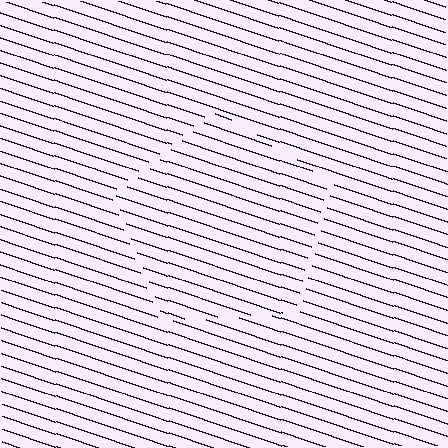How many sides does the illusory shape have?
5 sides — the line-ends trace a pentagon.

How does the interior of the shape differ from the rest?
The interior of the shape contains the same grating, shifted by half a period — the contour is defined by the phase discontinuity where line-ends from the inner and outer gratings abut.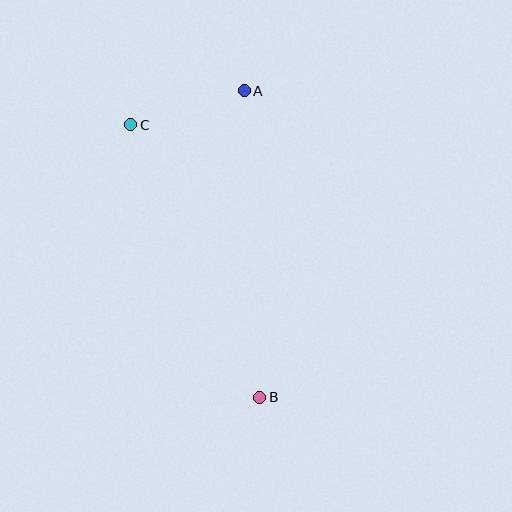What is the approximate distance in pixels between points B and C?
The distance between B and C is approximately 302 pixels.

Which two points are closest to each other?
Points A and C are closest to each other.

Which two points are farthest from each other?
Points A and B are farthest from each other.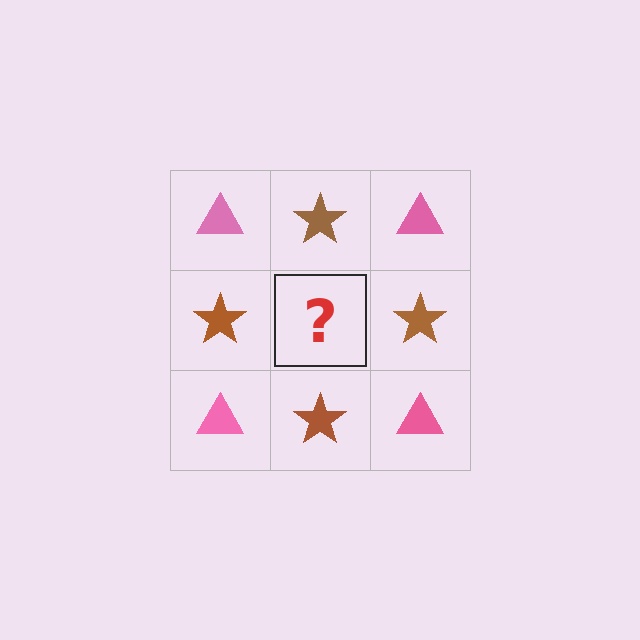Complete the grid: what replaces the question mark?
The question mark should be replaced with a pink triangle.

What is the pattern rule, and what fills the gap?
The rule is that it alternates pink triangle and brown star in a checkerboard pattern. The gap should be filled with a pink triangle.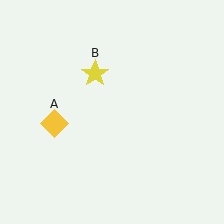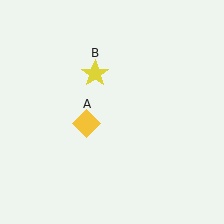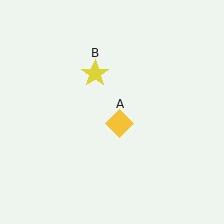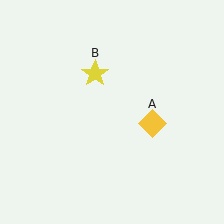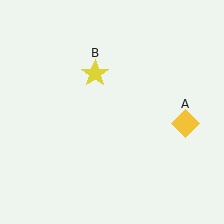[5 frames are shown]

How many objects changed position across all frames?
1 object changed position: yellow diamond (object A).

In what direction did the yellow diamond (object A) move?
The yellow diamond (object A) moved right.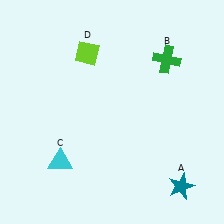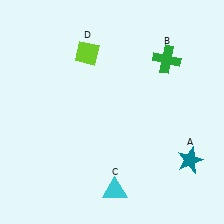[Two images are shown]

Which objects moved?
The objects that moved are: the teal star (A), the cyan triangle (C).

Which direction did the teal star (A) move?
The teal star (A) moved up.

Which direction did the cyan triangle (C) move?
The cyan triangle (C) moved right.